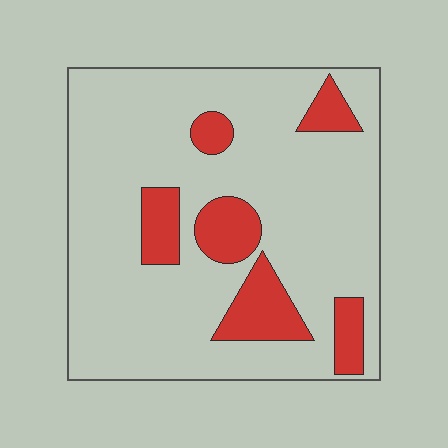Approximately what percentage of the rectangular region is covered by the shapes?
Approximately 20%.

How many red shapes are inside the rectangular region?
6.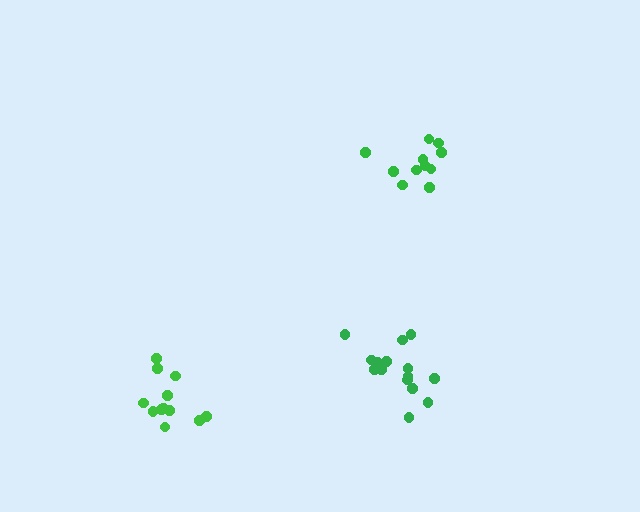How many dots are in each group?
Group 1: 12 dots, Group 2: 15 dots, Group 3: 11 dots (38 total).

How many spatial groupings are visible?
There are 3 spatial groupings.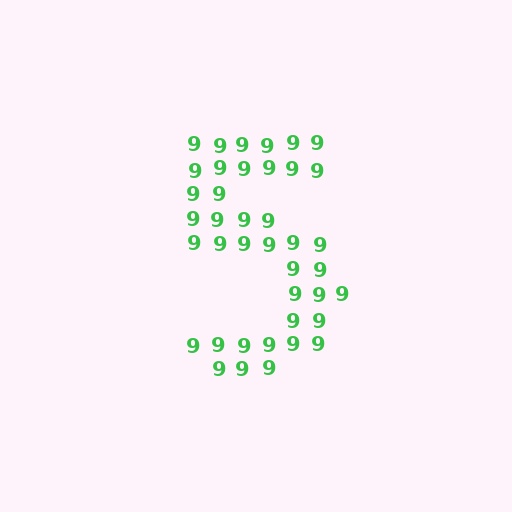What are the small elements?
The small elements are digit 9's.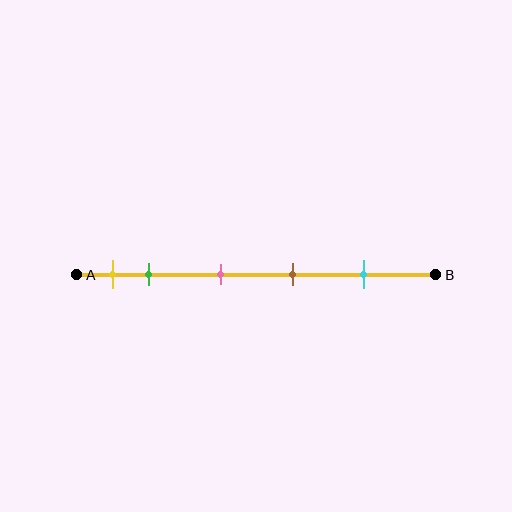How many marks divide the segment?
There are 5 marks dividing the segment.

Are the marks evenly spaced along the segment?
No, the marks are not evenly spaced.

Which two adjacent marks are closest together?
The yellow and green marks are the closest adjacent pair.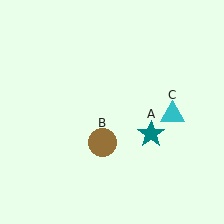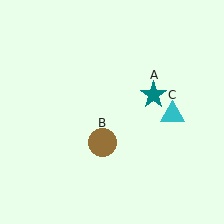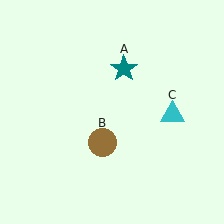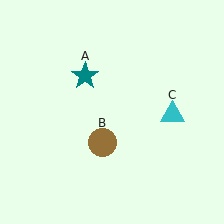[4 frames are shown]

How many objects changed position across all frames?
1 object changed position: teal star (object A).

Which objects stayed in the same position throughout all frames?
Brown circle (object B) and cyan triangle (object C) remained stationary.